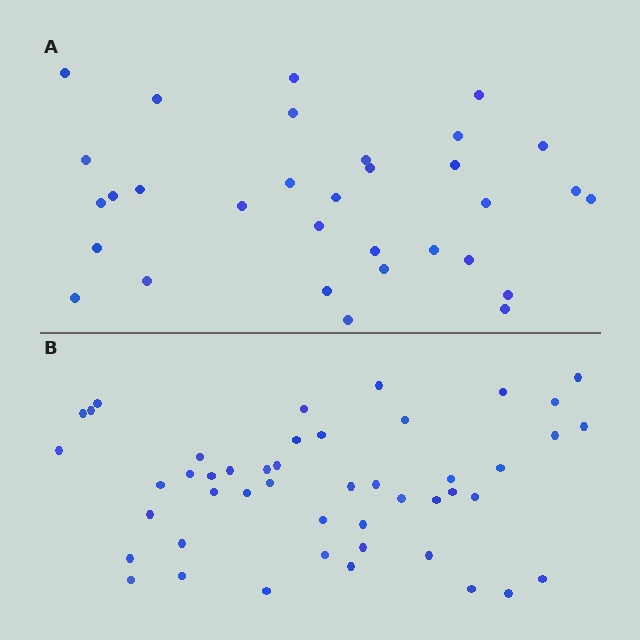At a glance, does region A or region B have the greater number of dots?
Region B (the bottom region) has more dots.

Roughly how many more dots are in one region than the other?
Region B has approximately 15 more dots than region A.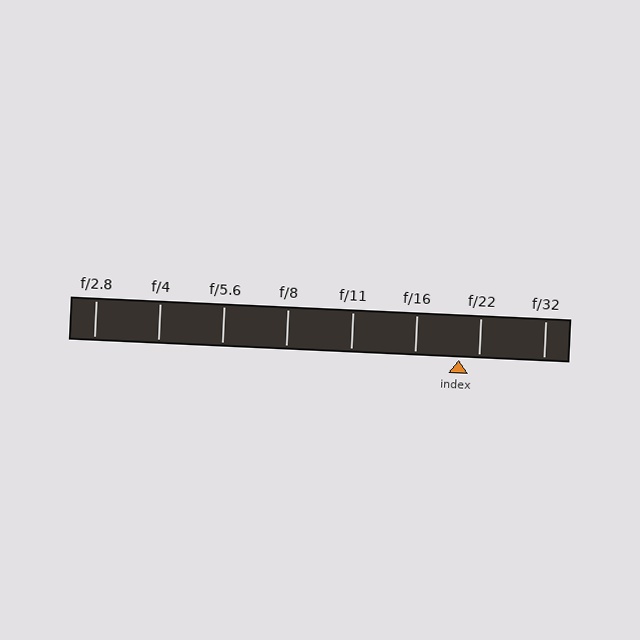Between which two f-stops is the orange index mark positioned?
The index mark is between f/16 and f/22.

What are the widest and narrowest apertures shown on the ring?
The widest aperture shown is f/2.8 and the narrowest is f/32.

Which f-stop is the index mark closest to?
The index mark is closest to f/22.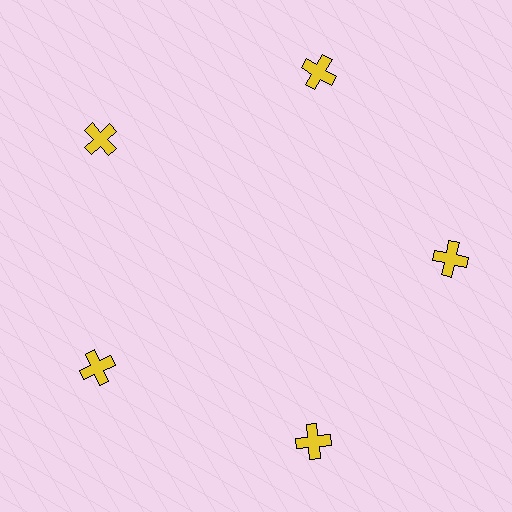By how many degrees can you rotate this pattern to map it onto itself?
The pattern maps onto itself every 72 degrees of rotation.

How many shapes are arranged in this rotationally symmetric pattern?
There are 5 shapes, arranged in 5 groups of 1.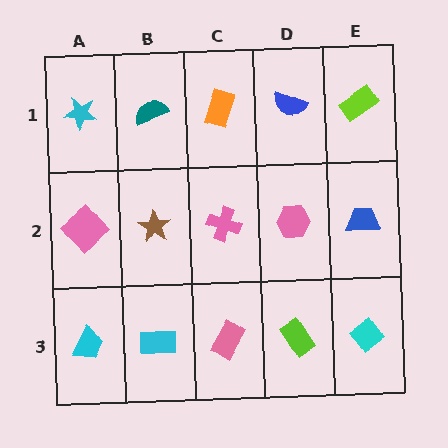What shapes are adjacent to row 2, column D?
A blue semicircle (row 1, column D), a lime rectangle (row 3, column D), a pink cross (row 2, column C), a blue trapezoid (row 2, column E).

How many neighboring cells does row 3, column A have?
2.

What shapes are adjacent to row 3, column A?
A pink diamond (row 2, column A), a cyan rectangle (row 3, column B).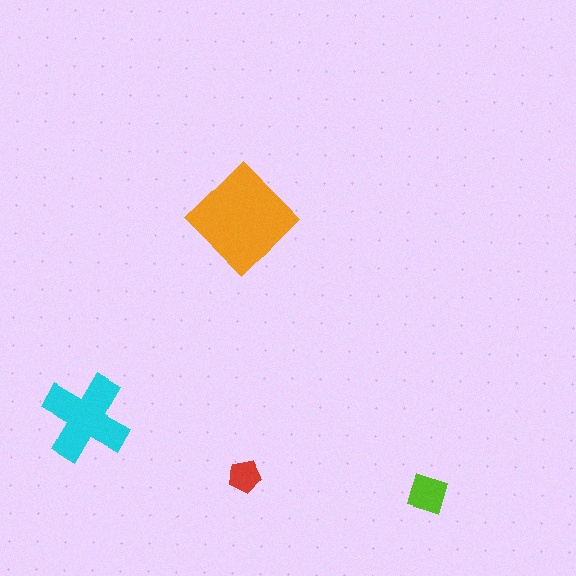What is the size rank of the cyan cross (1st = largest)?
2nd.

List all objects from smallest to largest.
The red pentagon, the lime square, the cyan cross, the orange diamond.